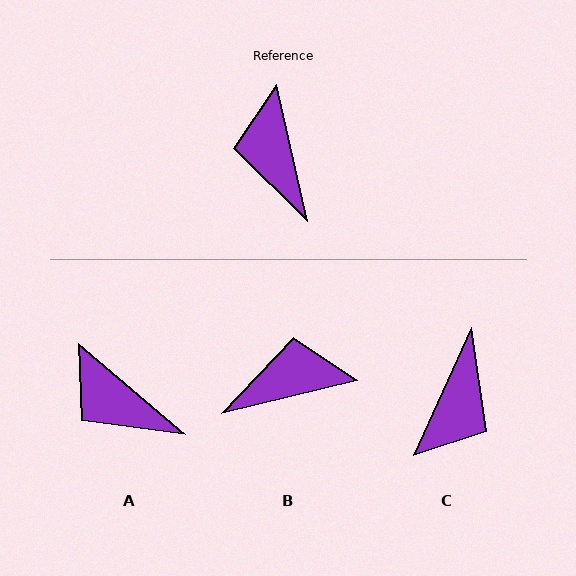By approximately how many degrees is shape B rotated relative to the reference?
Approximately 89 degrees clockwise.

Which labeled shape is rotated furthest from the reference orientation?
C, about 143 degrees away.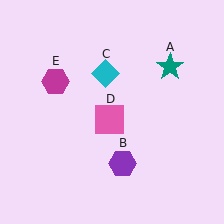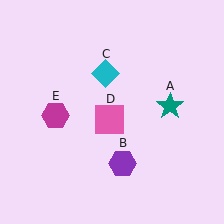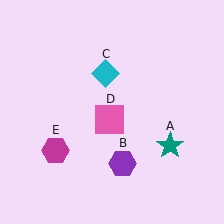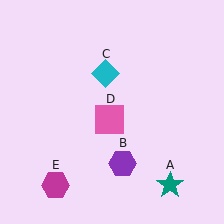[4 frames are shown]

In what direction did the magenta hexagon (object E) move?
The magenta hexagon (object E) moved down.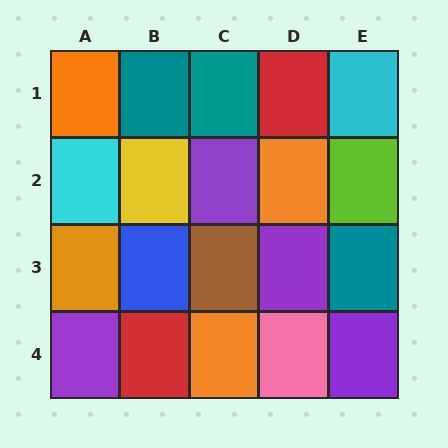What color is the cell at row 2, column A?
Cyan.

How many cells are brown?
1 cell is brown.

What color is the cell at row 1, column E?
Cyan.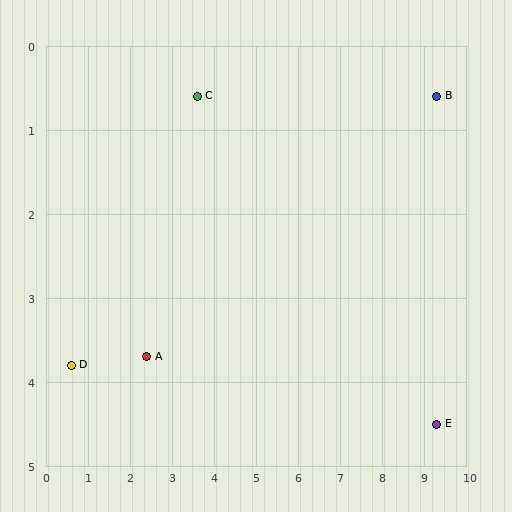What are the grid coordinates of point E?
Point E is at approximately (9.3, 4.5).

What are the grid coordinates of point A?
Point A is at approximately (2.4, 3.7).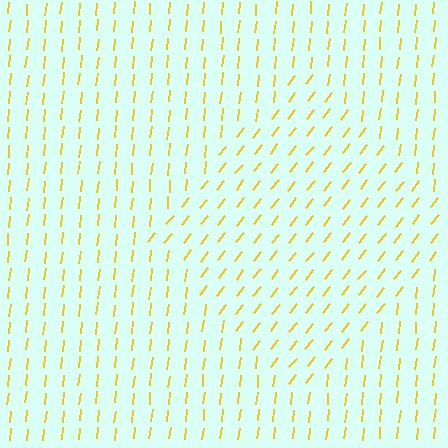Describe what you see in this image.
The image is filled with small yellow line segments. A diamond region in the image has lines oriented differently from the surrounding lines, creating a visible texture boundary.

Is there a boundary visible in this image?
Yes, there is a texture boundary formed by a change in line orientation.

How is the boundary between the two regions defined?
The boundary is defined purely by a change in line orientation (approximately 32 degrees difference). All lines are the same color and thickness.